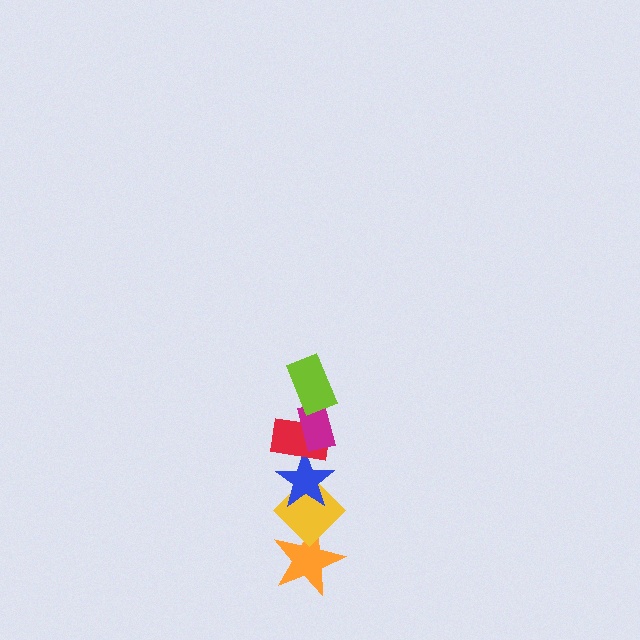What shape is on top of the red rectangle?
The magenta rectangle is on top of the red rectangle.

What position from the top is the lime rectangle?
The lime rectangle is 1st from the top.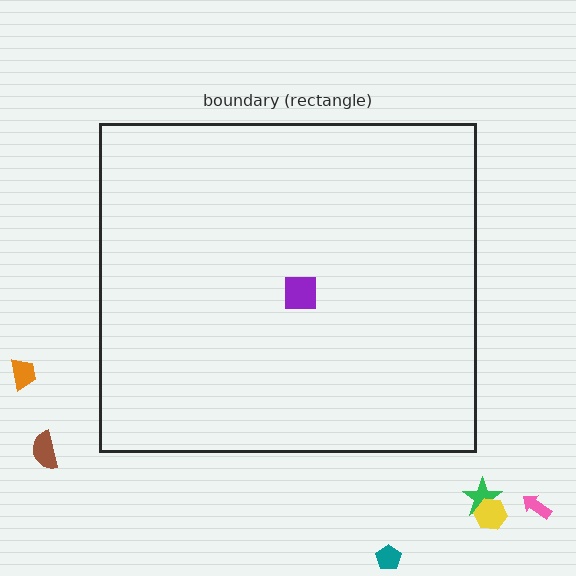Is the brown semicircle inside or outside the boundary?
Outside.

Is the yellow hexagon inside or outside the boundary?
Outside.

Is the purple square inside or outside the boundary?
Inside.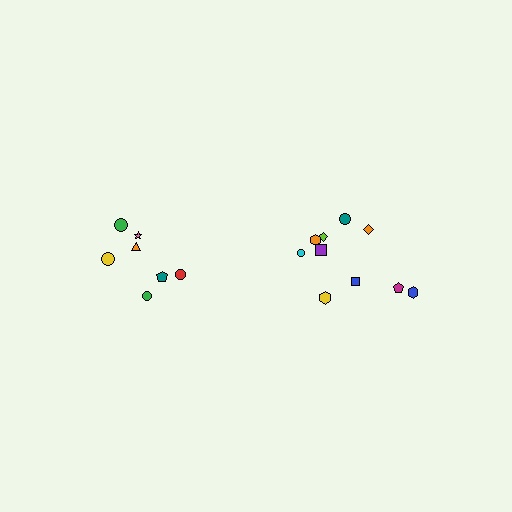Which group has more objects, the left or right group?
The right group.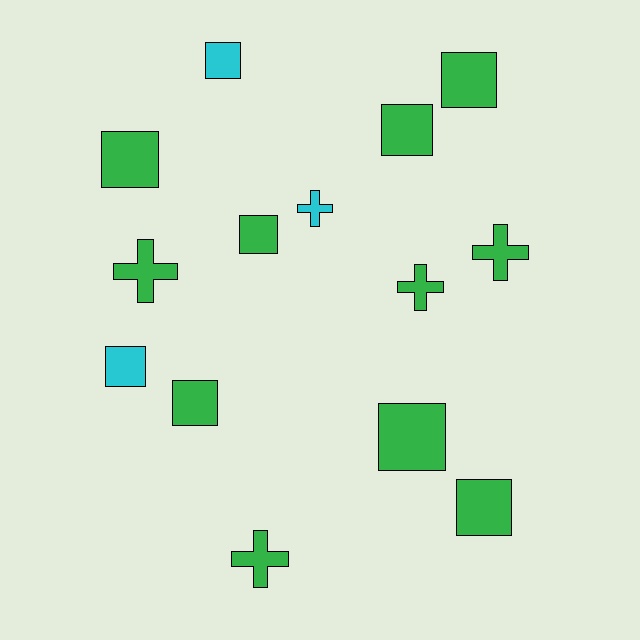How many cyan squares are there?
There are 2 cyan squares.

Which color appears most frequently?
Green, with 11 objects.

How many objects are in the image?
There are 14 objects.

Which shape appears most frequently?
Square, with 9 objects.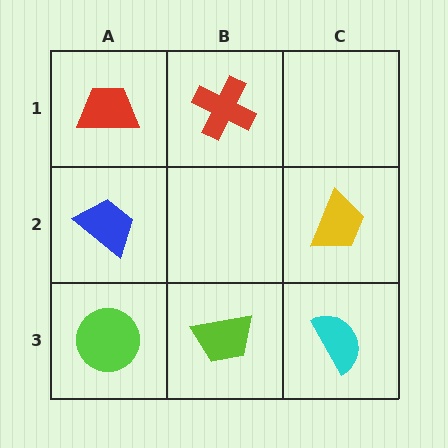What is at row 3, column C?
A cyan semicircle.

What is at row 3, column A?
A lime circle.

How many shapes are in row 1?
2 shapes.